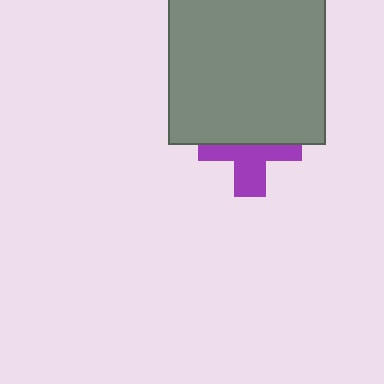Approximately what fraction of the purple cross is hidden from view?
Roughly 50% of the purple cross is hidden behind the gray rectangle.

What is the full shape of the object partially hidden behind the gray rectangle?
The partially hidden object is a purple cross.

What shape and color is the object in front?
The object in front is a gray rectangle.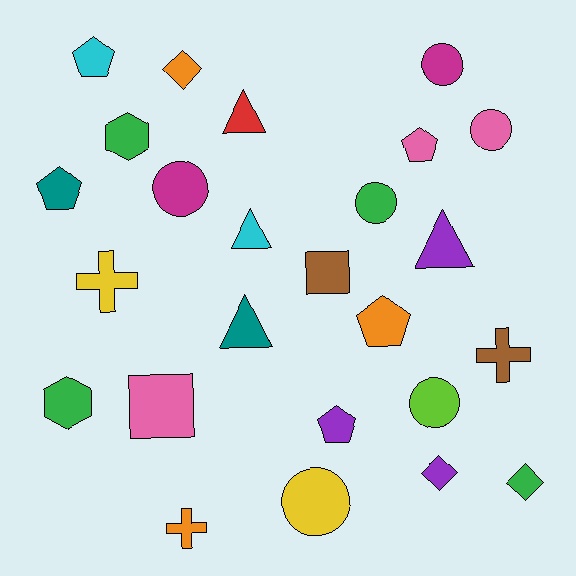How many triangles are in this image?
There are 4 triangles.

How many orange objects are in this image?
There are 3 orange objects.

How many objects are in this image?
There are 25 objects.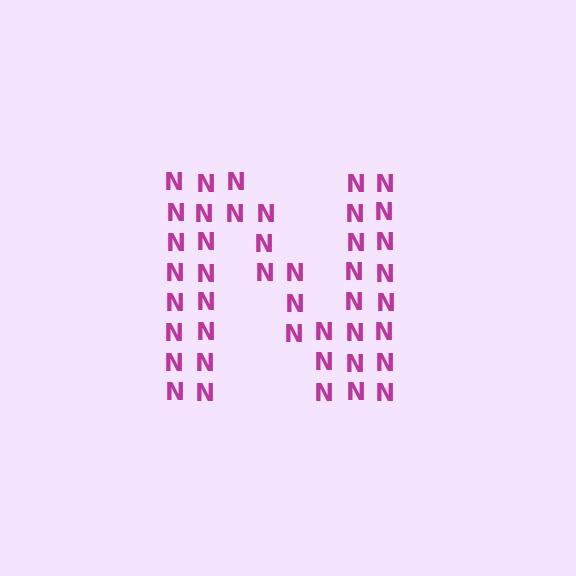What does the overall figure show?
The overall figure shows the letter N.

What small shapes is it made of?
It is made of small letter N's.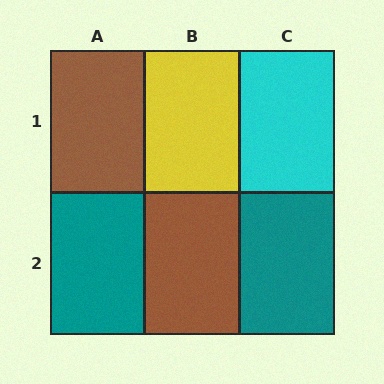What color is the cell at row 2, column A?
Teal.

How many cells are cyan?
1 cell is cyan.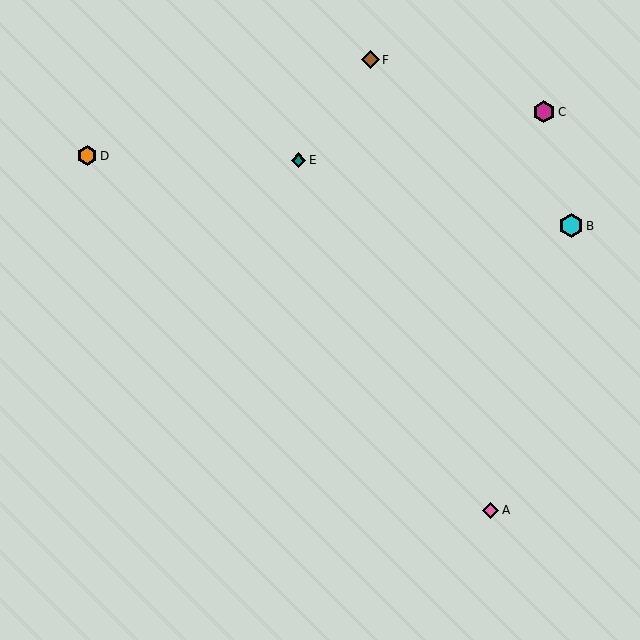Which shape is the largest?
The cyan hexagon (labeled B) is the largest.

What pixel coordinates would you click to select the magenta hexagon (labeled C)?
Click at (544, 112) to select the magenta hexagon C.